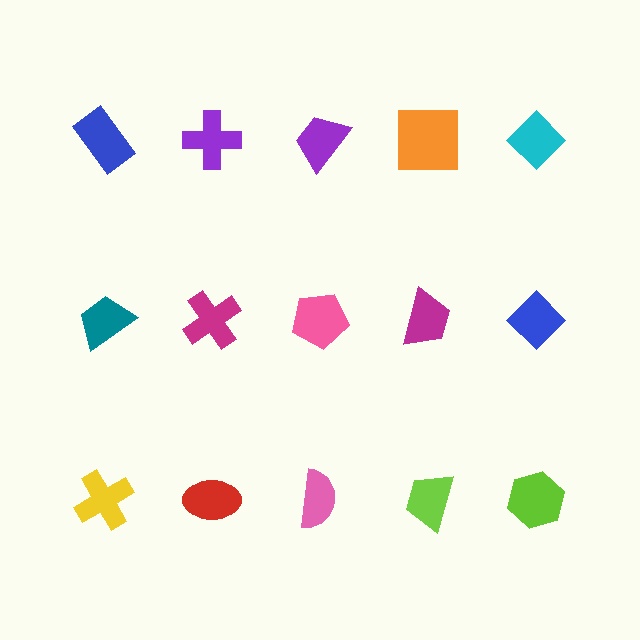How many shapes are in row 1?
5 shapes.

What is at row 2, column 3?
A pink pentagon.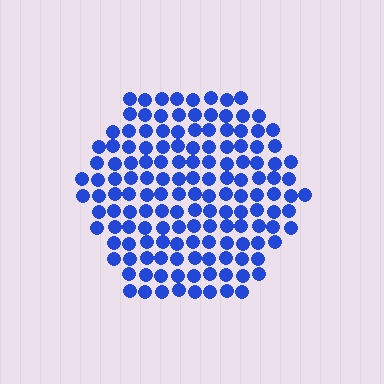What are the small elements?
The small elements are circles.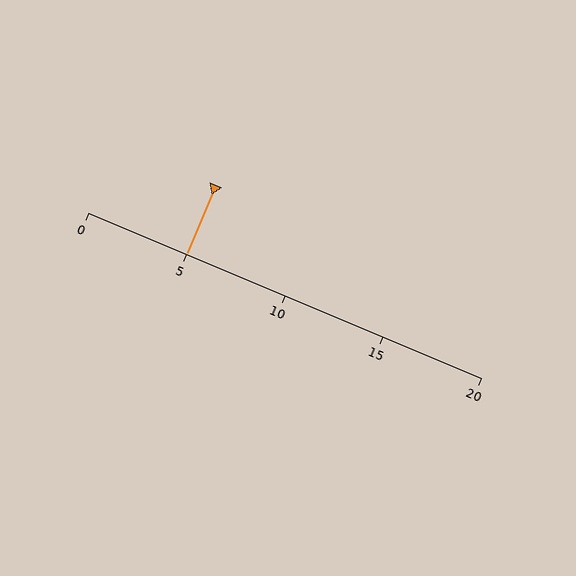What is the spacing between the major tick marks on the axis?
The major ticks are spaced 5 apart.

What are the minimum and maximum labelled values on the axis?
The axis runs from 0 to 20.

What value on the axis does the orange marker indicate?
The marker indicates approximately 5.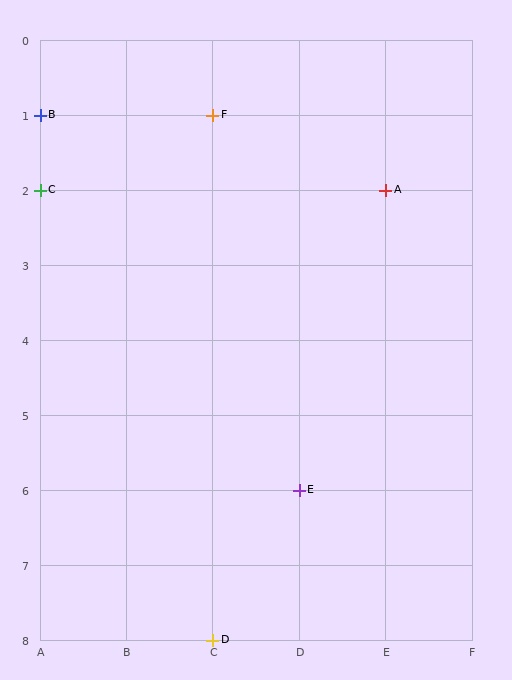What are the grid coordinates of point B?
Point B is at grid coordinates (A, 1).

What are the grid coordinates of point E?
Point E is at grid coordinates (D, 6).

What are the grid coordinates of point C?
Point C is at grid coordinates (A, 2).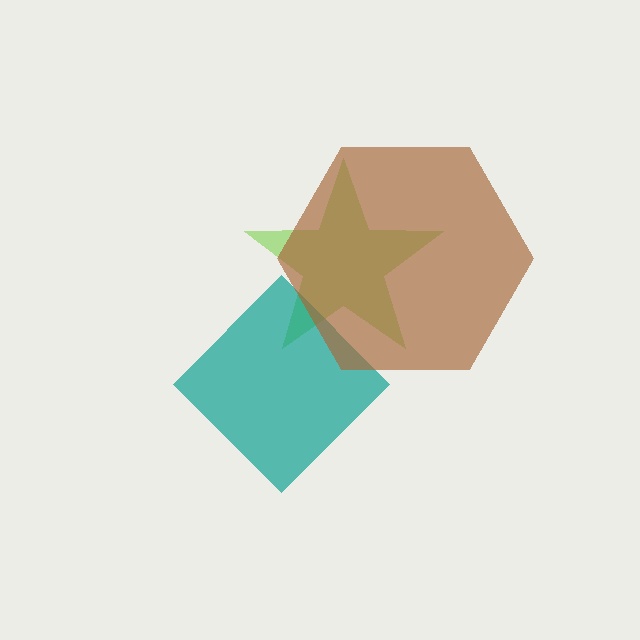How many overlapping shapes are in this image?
There are 3 overlapping shapes in the image.